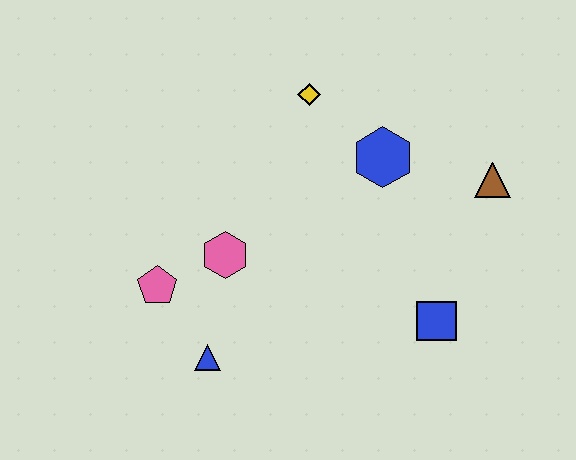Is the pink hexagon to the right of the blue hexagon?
No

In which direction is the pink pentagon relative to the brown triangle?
The pink pentagon is to the left of the brown triangle.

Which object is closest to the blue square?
The brown triangle is closest to the blue square.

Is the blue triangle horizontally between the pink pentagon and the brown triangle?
Yes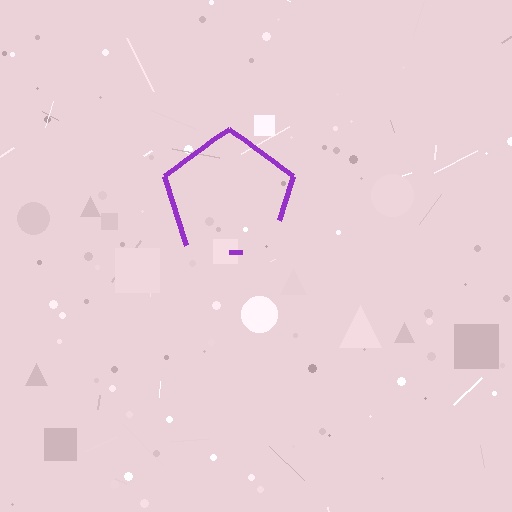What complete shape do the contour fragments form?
The contour fragments form a pentagon.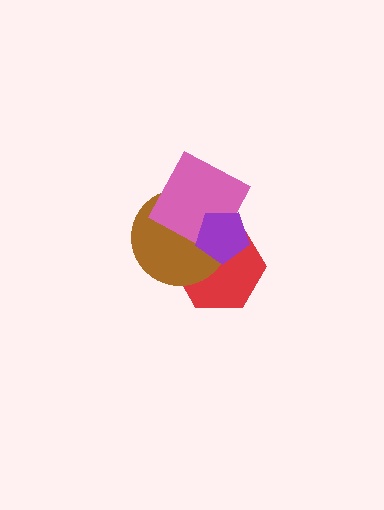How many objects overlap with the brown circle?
3 objects overlap with the brown circle.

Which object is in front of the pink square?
The purple pentagon is in front of the pink square.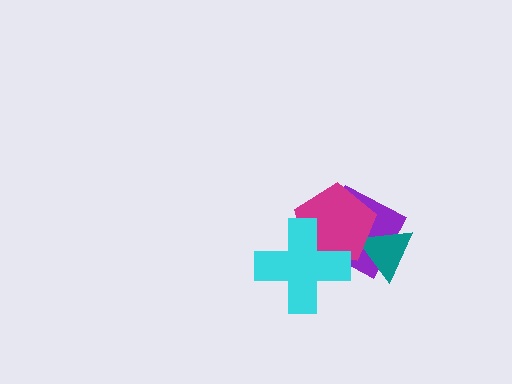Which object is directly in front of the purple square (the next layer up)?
The teal triangle is directly in front of the purple square.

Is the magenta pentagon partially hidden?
Yes, it is partially covered by another shape.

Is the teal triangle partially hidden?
Yes, it is partially covered by another shape.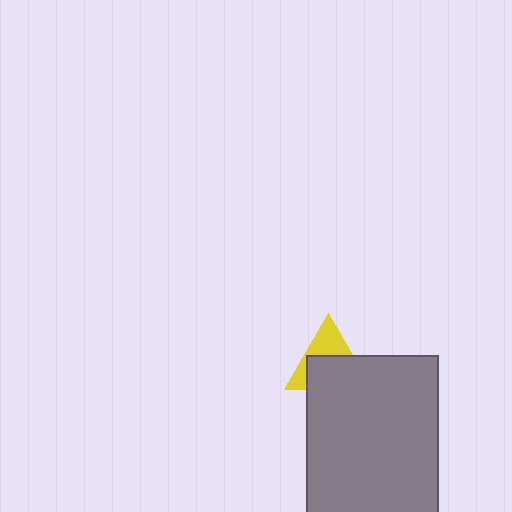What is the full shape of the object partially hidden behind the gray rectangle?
The partially hidden object is a yellow triangle.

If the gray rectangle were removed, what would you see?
You would see the complete yellow triangle.